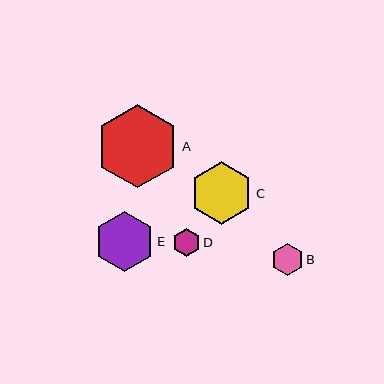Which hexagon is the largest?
Hexagon A is the largest with a size of approximately 84 pixels.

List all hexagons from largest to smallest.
From largest to smallest: A, C, E, B, D.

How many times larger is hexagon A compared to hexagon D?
Hexagon A is approximately 3.0 times the size of hexagon D.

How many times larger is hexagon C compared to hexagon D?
Hexagon C is approximately 2.3 times the size of hexagon D.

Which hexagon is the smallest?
Hexagon D is the smallest with a size of approximately 28 pixels.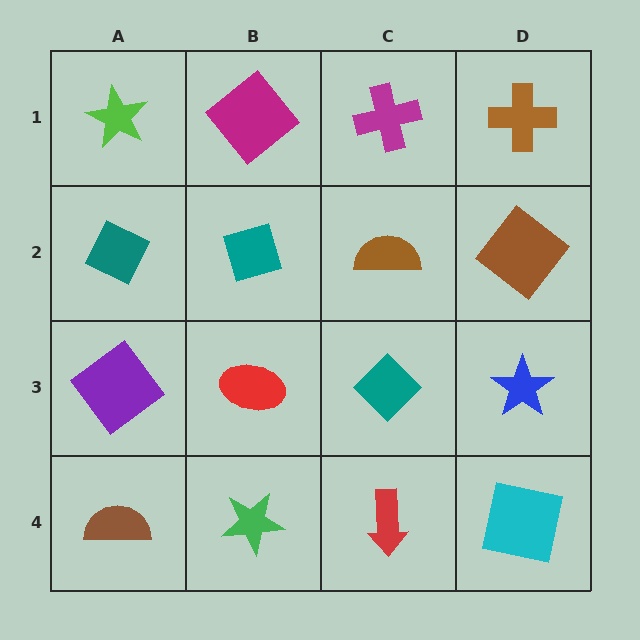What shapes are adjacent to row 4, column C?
A teal diamond (row 3, column C), a green star (row 4, column B), a cyan square (row 4, column D).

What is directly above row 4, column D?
A blue star.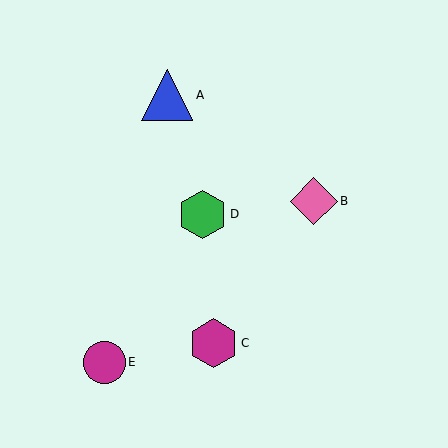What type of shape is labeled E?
Shape E is a magenta circle.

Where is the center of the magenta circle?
The center of the magenta circle is at (105, 362).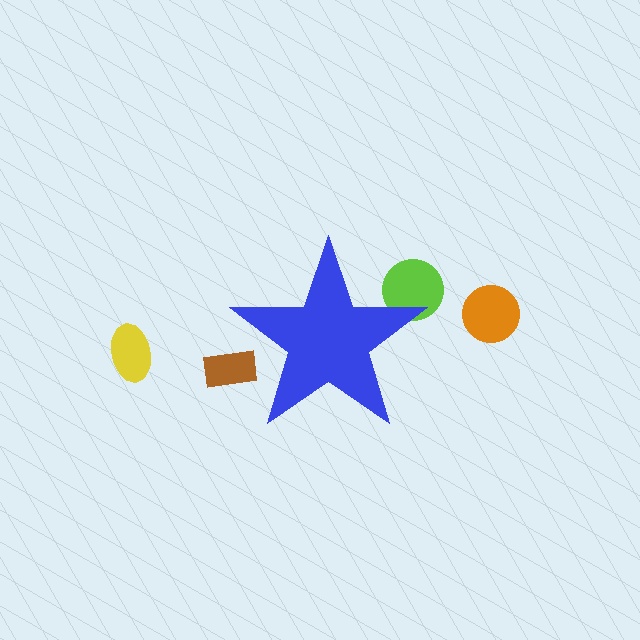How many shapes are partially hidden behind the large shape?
2 shapes are partially hidden.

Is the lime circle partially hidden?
Yes, the lime circle is partially hidden behind the blue star.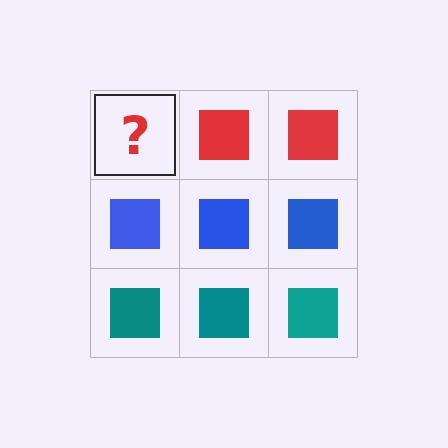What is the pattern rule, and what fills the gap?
The rule is that each row has a consistent color. The gap should be filled with a red square.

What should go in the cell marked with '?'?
The missing cell should contain a red square.